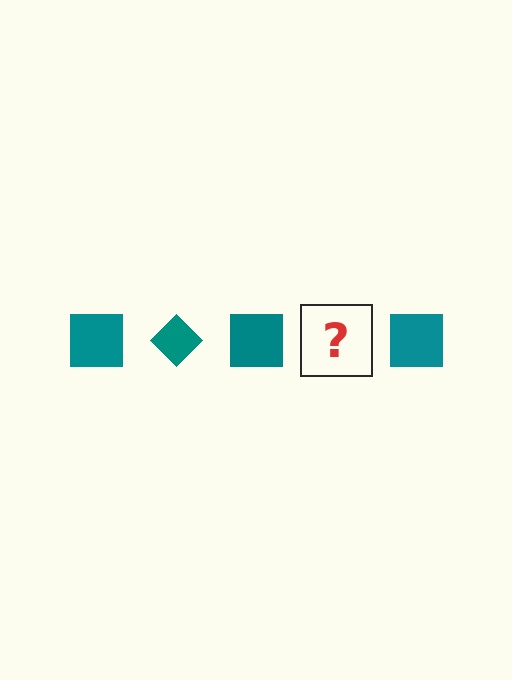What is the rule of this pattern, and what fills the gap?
The rule is that the pattern cycles through square, diamond shapes in teal. The gap should be filled with a teal diamond.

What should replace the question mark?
The question mark should be replaced with a teal diamond.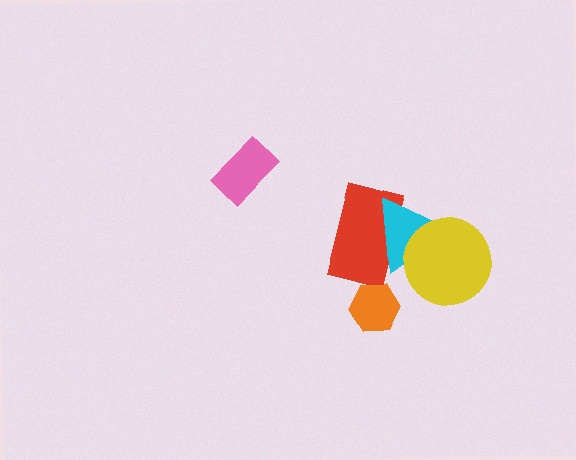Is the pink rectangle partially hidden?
No, no other shape covers it.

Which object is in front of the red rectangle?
The cyan triangle is in front of the red rectangle.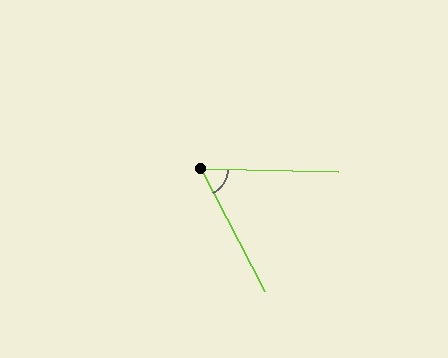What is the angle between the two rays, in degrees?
Approximately 61 degrees.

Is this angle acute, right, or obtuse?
It is acute.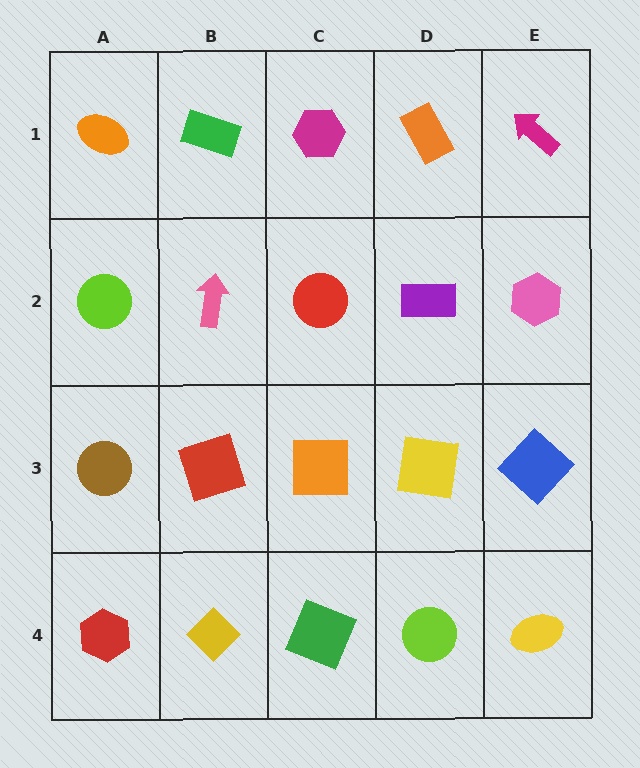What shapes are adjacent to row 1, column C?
A red circle (row 2, column C), a green rectangle (row 1, column B), an orange rectangle (row 1, column D).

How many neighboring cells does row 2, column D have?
4.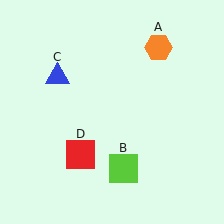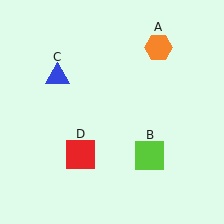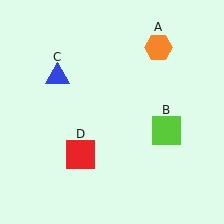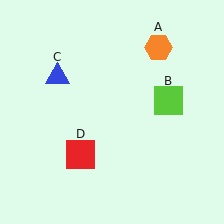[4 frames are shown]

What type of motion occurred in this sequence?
The lime square (object B) rotated counterclockwise around the center of the scene.